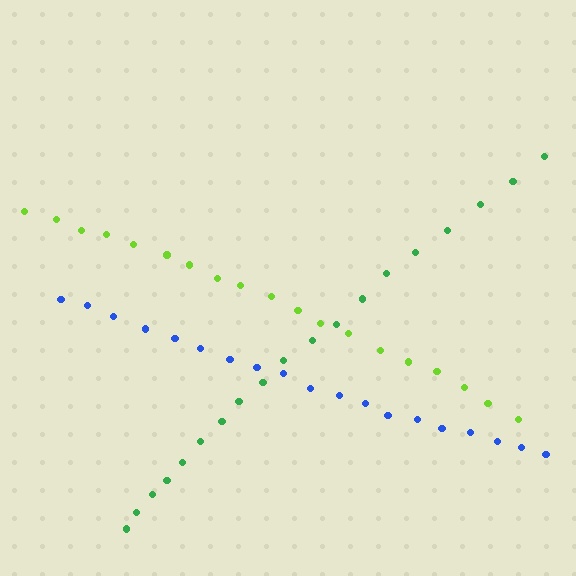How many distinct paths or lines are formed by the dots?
There are 3 distinct paths.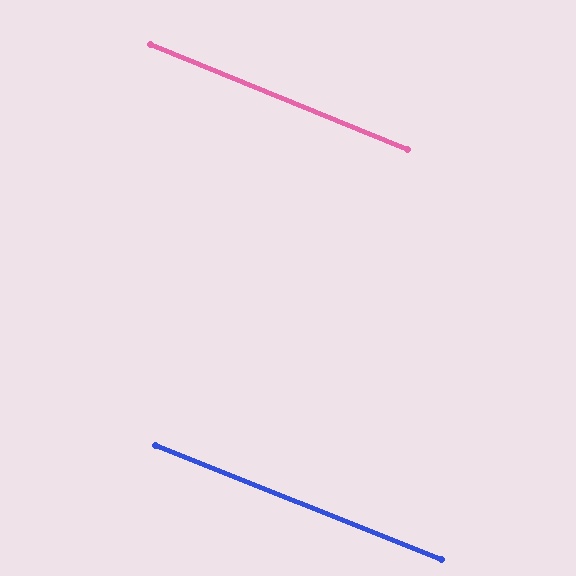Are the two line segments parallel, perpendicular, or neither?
Parallel — their directions differ by only 0.6°.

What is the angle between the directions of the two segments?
Approximately 1 degree.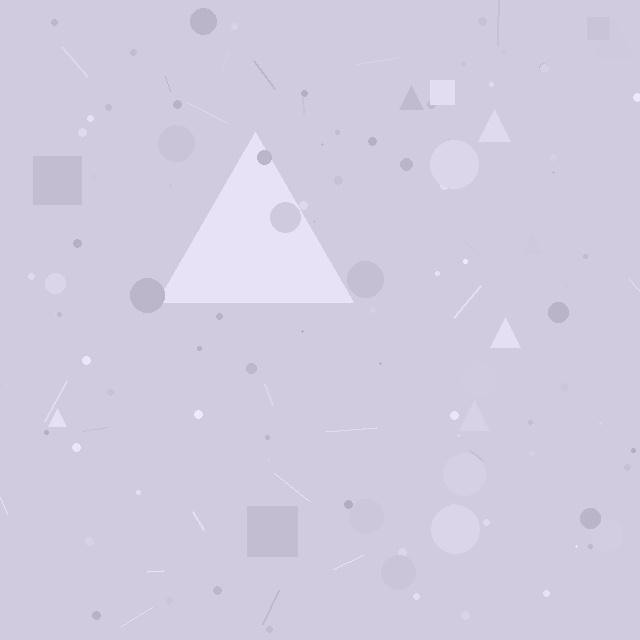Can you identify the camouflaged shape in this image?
The camouflaged shape is a triangle.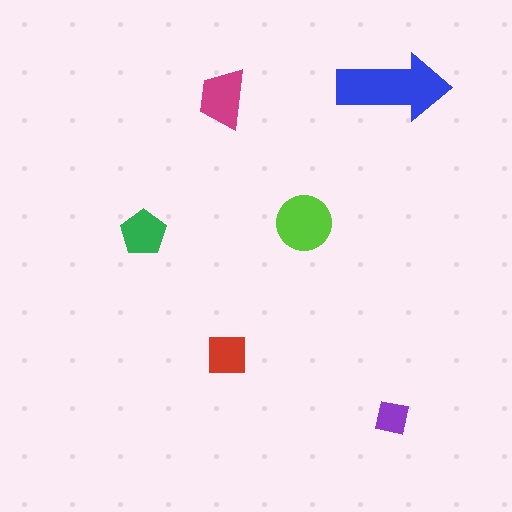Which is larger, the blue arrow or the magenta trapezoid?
The blue arrow.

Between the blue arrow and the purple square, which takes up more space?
The blue arrow.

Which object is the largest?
The blue arrow.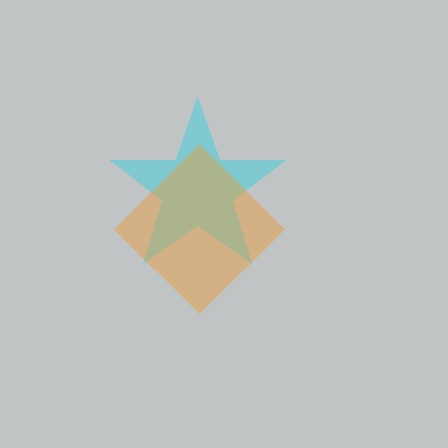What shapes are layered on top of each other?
The layered shapes are: a cyan star, an orange diamond.